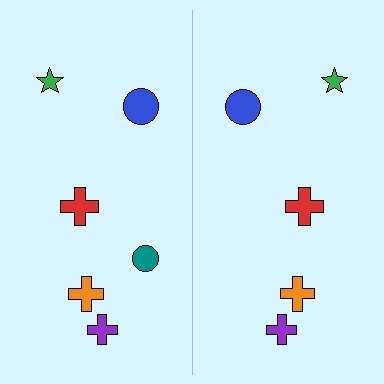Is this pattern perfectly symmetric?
No, the pattern is not perfectly symmetric. A teal circle is missing from the right side.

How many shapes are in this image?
There are 11 shapes in this image.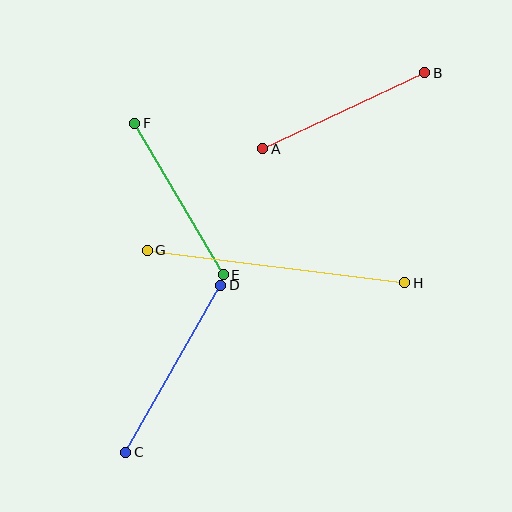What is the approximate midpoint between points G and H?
The midpoint is at approximately (276, 267) pixels.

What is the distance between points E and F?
The distance is approximately 175 pixels.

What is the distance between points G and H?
The distance is approximately 259 pixels.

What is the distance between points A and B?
The distance is approximately 179 pixels.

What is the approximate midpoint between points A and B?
The midpoint is at approximately (344, 111) pixels.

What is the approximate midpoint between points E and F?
The midpoint is at approximately (179, 199) pixels.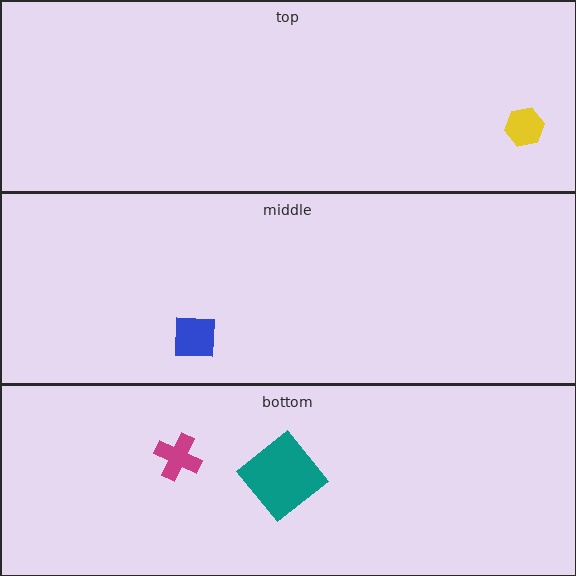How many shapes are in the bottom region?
2.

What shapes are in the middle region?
The blue square.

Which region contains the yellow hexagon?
The top region.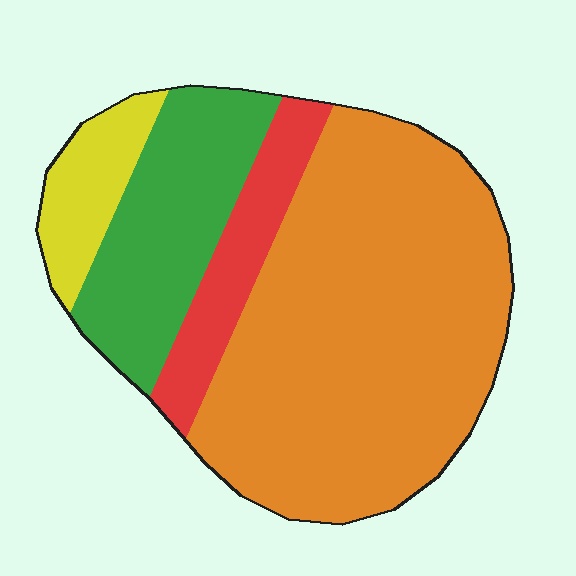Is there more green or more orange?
Orange.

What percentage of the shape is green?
Green covers 20% of the shape.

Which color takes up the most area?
Orange, at roughly 60%.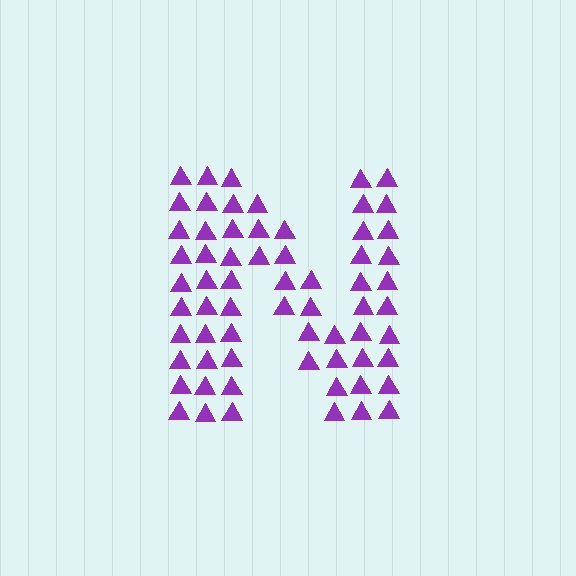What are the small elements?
The small elements are triangles.